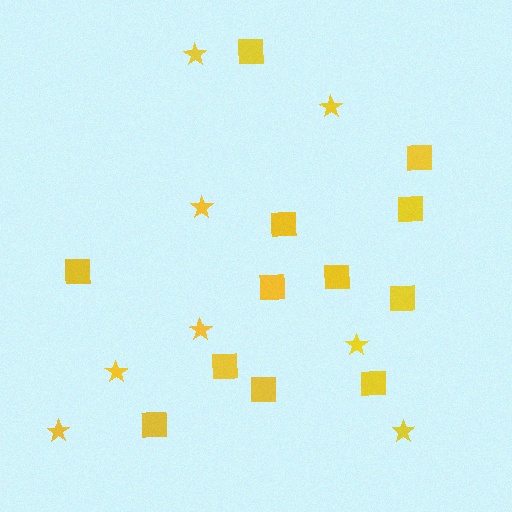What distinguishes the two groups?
There are 2 groups: one group of stars (8) and one group of squares (12).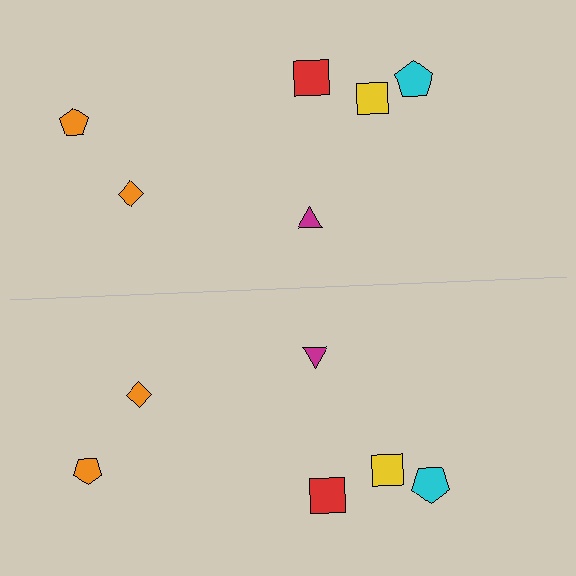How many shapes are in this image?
There are 12 shapes in this image.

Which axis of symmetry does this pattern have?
The pattern has a horizontal axis of symmetry running through the center of the image.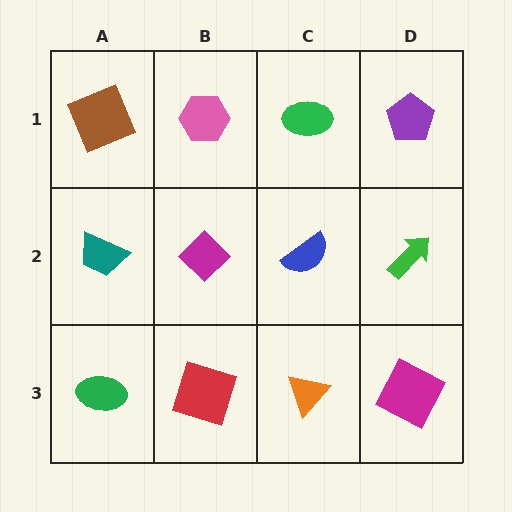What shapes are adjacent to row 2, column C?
A green ellipse (row 1, column C), an orange triangle (row 3, column C), a magenta diamond (row 2, column B), a green arrow (row 2, column D).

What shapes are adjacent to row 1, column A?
A teal trapezoid (row 2, column A), a pink hexagon (row 1, column B).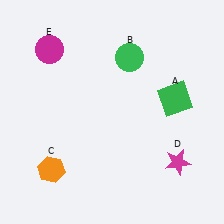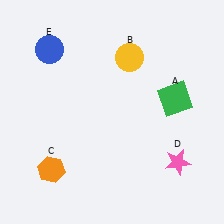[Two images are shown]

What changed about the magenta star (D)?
In Image 1, D is magenta. In Image 2, it changed to pink.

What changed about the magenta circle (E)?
In Image 1, E is magenta. In Image 2, it changed to blue.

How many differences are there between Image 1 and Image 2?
There are 3 differences between the two images.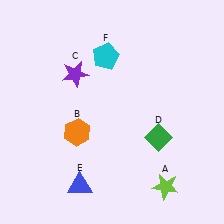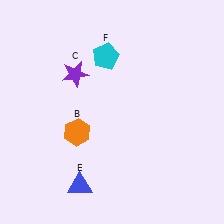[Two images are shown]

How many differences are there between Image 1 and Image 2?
There are 2 differences between the two images.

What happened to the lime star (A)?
The lime star (A) was removed in Image 2. It was in the bottom-right area of Image 1.